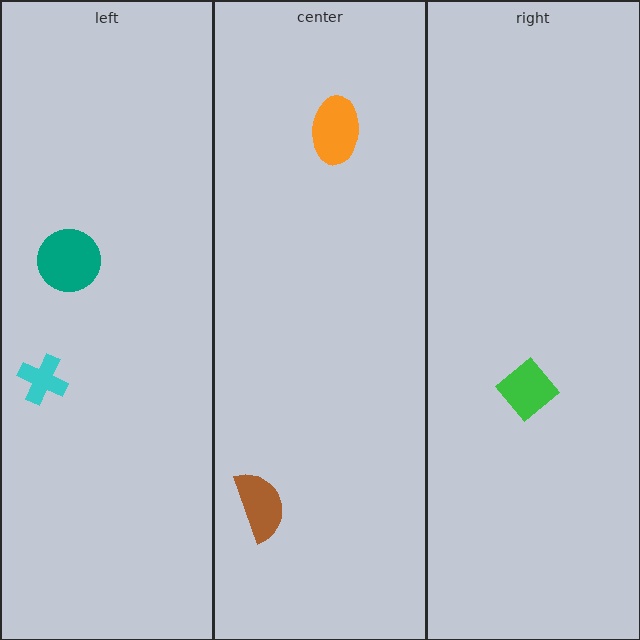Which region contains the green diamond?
The right region.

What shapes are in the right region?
The green diamond.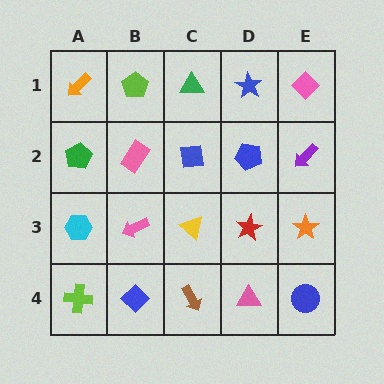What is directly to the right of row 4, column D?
A blue circle.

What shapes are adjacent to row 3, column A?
A green pentagon (row 2, column A), a lime cross (row 4, column A), a pink arrow (row 3, column B).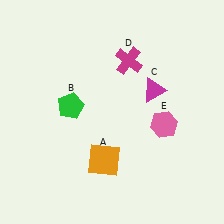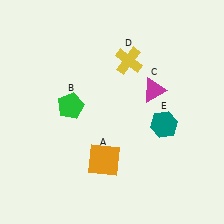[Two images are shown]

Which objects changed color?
D changed from magenta to yellow. E changed from pink to teal.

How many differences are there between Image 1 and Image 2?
There are 2 differences between the two images.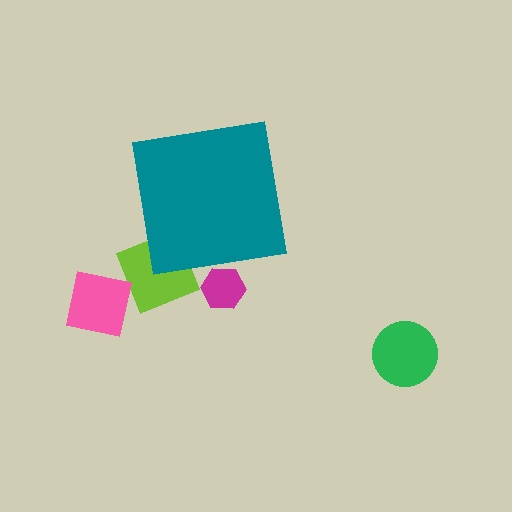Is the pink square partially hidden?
No, the pink square is fully visible.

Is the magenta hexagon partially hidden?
Yes, the magenta hexagon is partially hidden behind the teal square.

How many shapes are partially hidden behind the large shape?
2 shapes are partially hidden.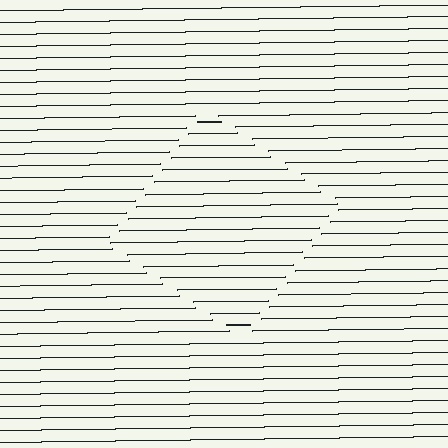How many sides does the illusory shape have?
4 sides — the line-ends trace a square.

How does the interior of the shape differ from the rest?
The interior of the shape contains the same grating, shifted by half a period — the contour is defined by the phase discontinuity where line-ends from the inner and outer gratings abut.